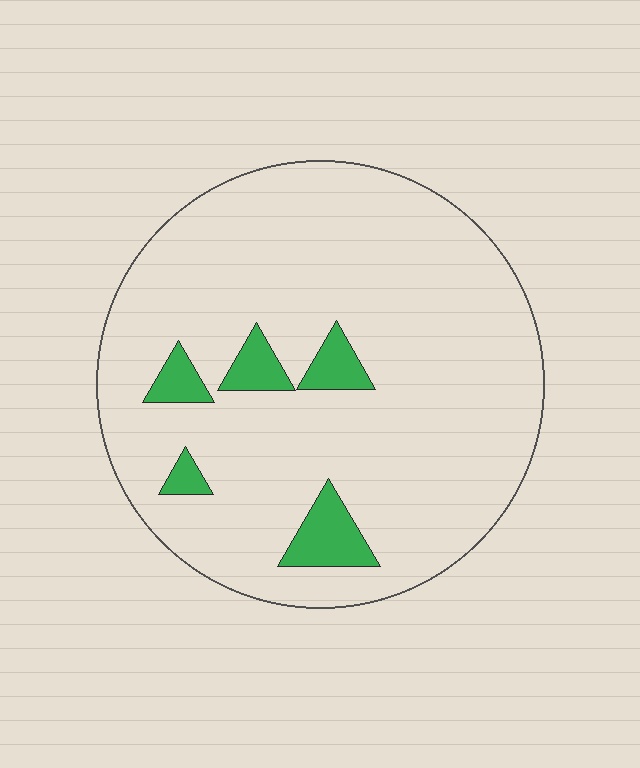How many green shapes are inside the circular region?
5.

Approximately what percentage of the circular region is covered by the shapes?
Approximately 10%.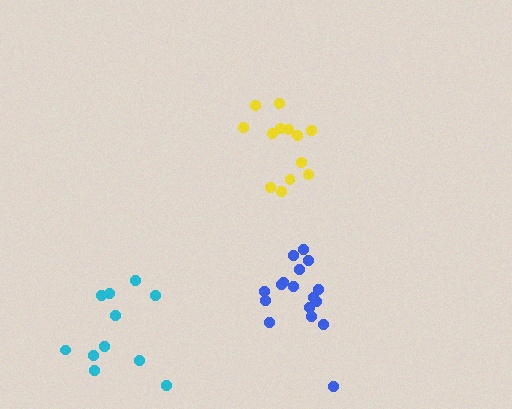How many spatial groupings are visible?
There are 3 spatial groupings.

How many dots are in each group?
Group 1: 17 dots, Group 2: 13 dots, Group 3: 11 dots (41 total).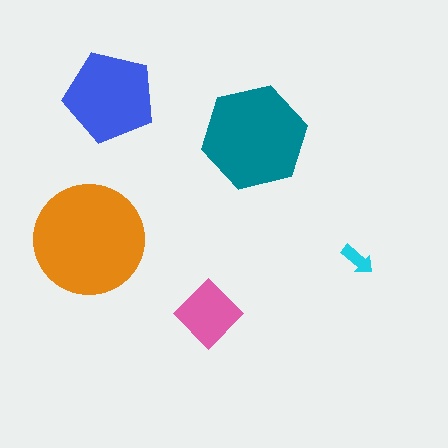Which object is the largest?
The orange circle.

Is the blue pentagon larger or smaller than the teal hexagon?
Smaller.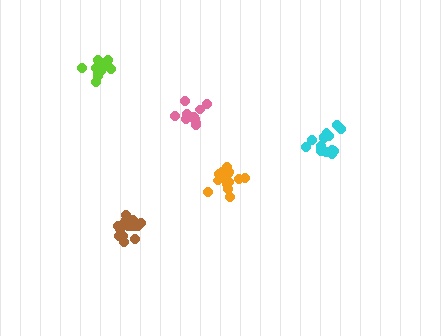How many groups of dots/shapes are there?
There are 5 groups.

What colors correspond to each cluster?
The clusters are colored: brown, cyan, pink, orange, lime.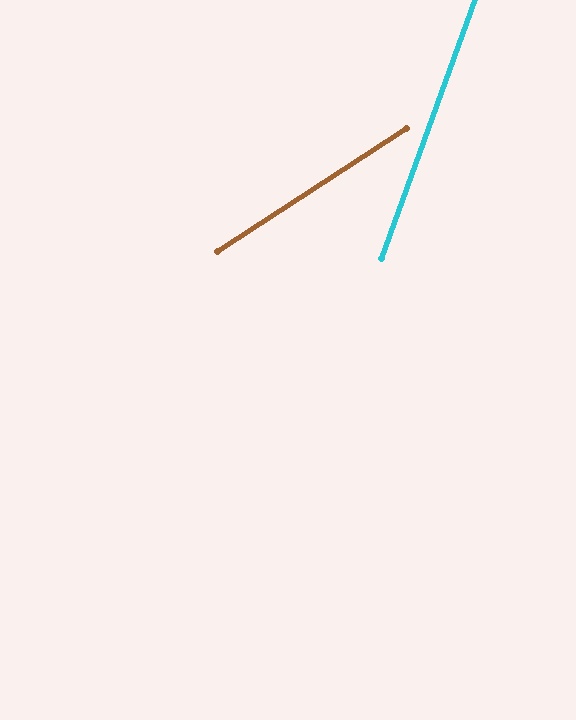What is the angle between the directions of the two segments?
Approximately 37 degrees.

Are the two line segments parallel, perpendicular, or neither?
Neither parallel nor perpendicular — they differ by about 37°.